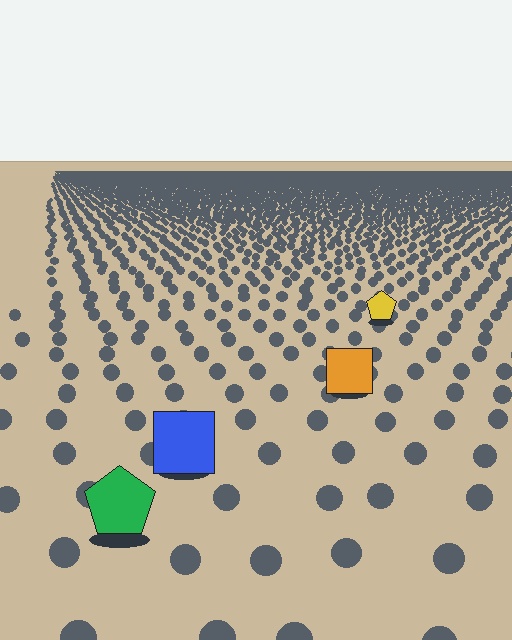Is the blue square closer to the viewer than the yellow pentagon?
Yes. The blue square is closer — you can tell from the texture gradient: the ground texture is coarser near it.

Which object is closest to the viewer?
The green pentagon is closest. The texture marks near it are larger and more spread out.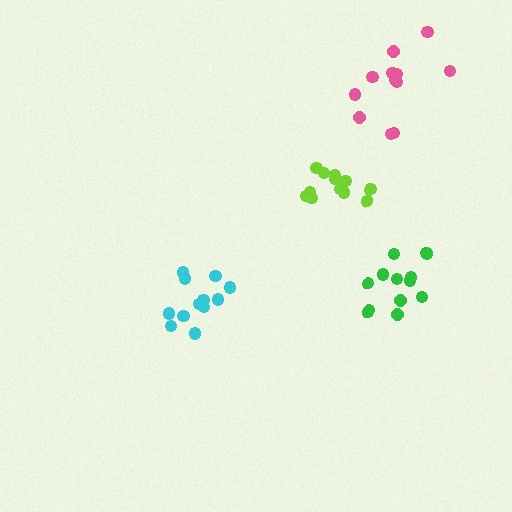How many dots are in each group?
Group 1: 12 dots, Group 2: 13 dots, Group 3: 12 dots, Group 4: 13 dots (50 total).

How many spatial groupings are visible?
There are 4 spatial groupings.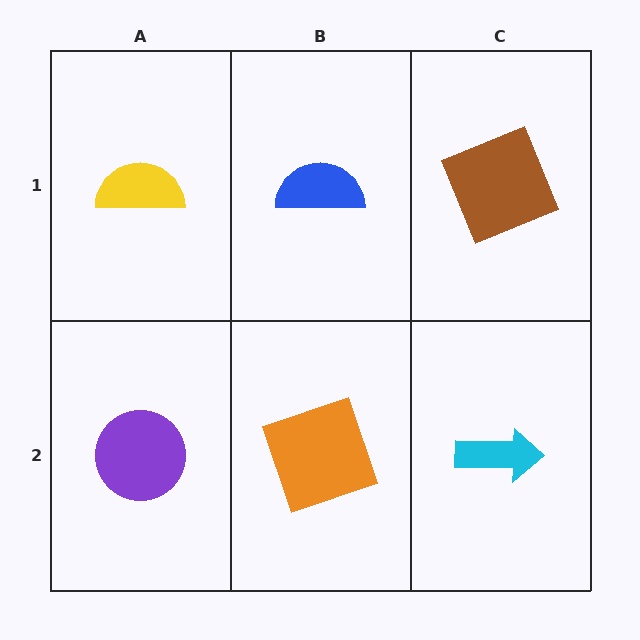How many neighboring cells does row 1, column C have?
2.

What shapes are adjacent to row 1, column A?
A purple circle (row 2, column A), a blue semicircle (row 1, column B).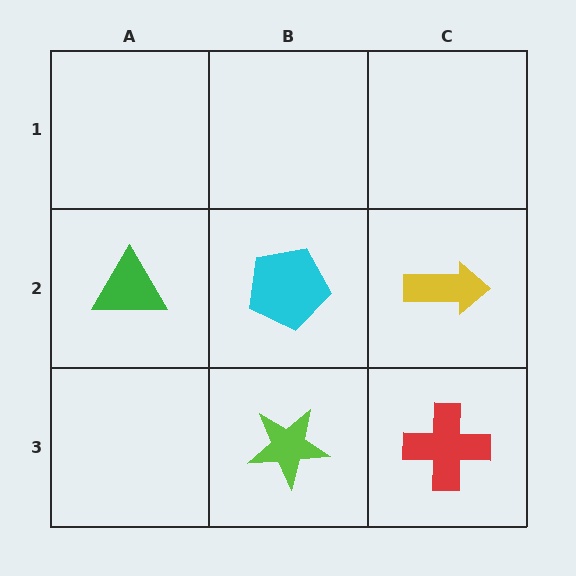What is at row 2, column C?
A yellow arrow.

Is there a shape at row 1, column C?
No, that cell is empty.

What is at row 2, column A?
A green triangle.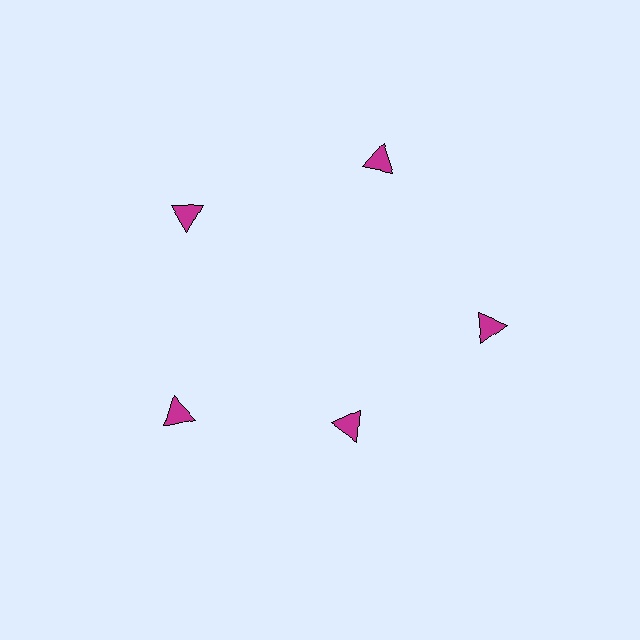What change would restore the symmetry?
The symmetry would be restored by moving it outward, back onto the ring so that all 5 triangles sit at equal angles and equal distance from the center.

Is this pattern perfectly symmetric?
No. The 5 magenta triangles are arranged in a ring, but one element near the 5 o'clock position is pulled inward toward the center, breaking the 5-fold rotational symmetry.